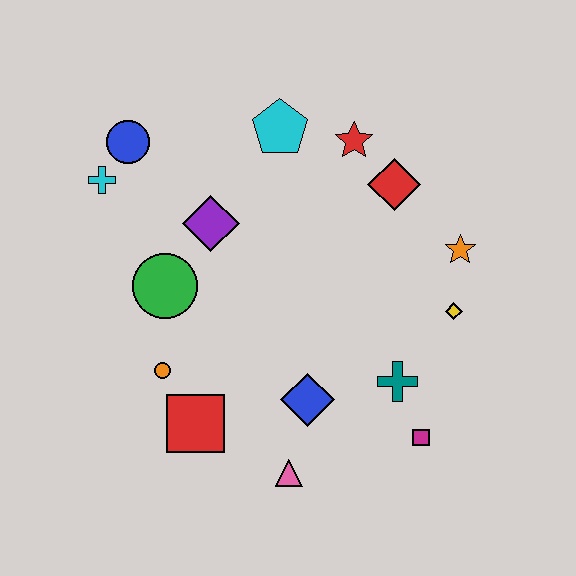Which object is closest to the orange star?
The yellow diamond is closest to the orange star.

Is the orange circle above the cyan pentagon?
No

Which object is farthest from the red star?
The pink triangle is farthest from the red star.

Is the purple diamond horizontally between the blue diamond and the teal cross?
No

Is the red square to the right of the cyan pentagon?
No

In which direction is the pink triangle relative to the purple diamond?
The pink triangle is below the purple diamond.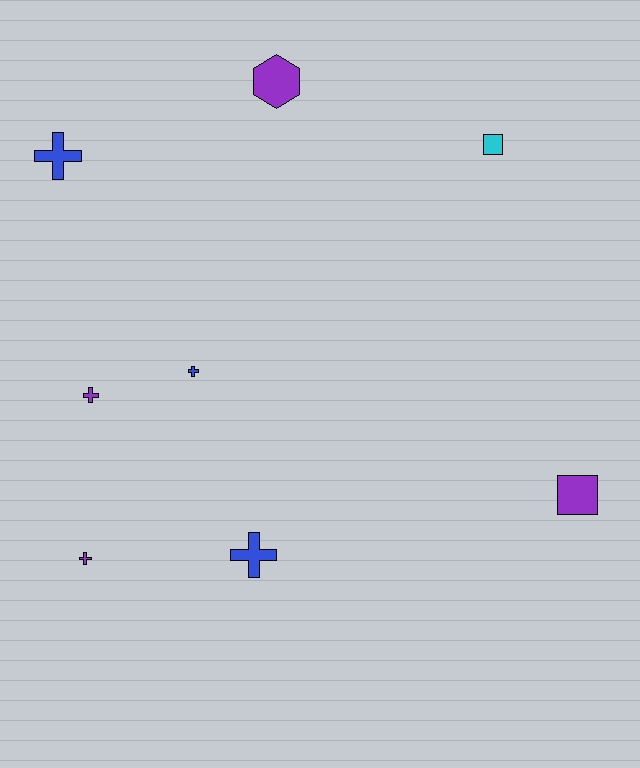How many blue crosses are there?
There are 3 blue crosses.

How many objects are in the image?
There are 8 objects.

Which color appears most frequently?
Purple, with 4 objects.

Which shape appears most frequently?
Cross, with 5 objects.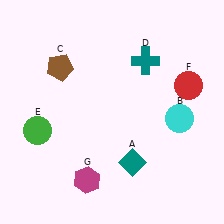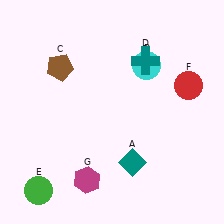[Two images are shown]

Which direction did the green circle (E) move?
The green circle (E) moved down.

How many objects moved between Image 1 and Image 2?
2 objects moved between the two images.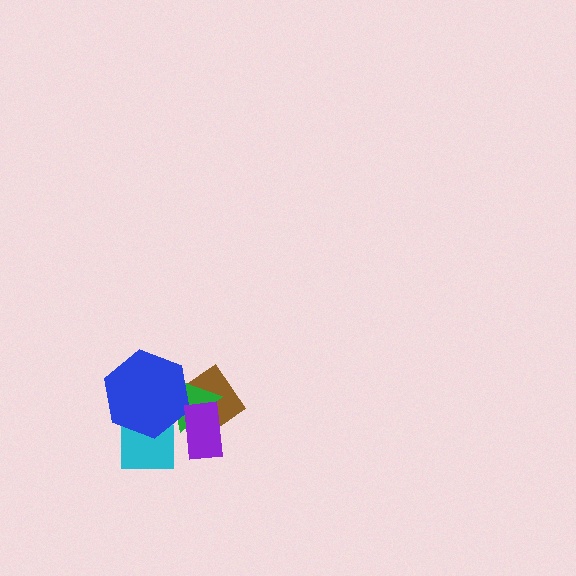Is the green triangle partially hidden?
Yes, it is partially covered by another shape.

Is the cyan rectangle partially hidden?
Yes, it is partially covered by another shape.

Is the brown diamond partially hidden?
Yes, it is partially covered by another shape.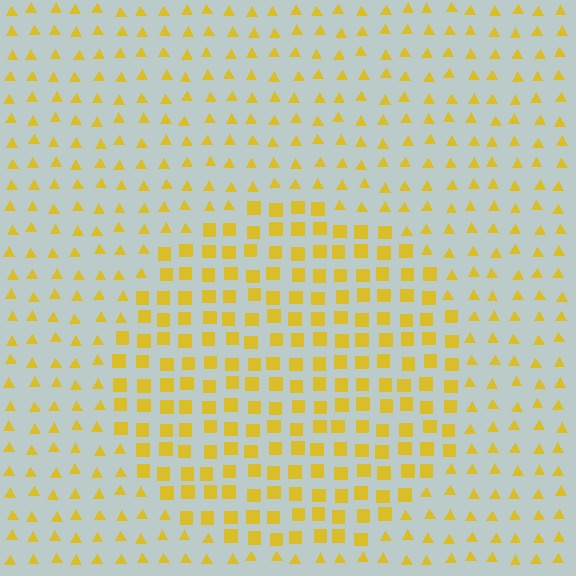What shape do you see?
I see a circle.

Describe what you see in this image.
The image is filled with small yellow elements arranged in a uniform grid. A circle-shaped region contains squares, while the surrounding area contains triangles. The boundary is defined purely by the change in element shape.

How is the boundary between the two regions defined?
The boundary is defined by a change in element shape: squares inside vs. triangles outside. All elements share the same color and spacing.